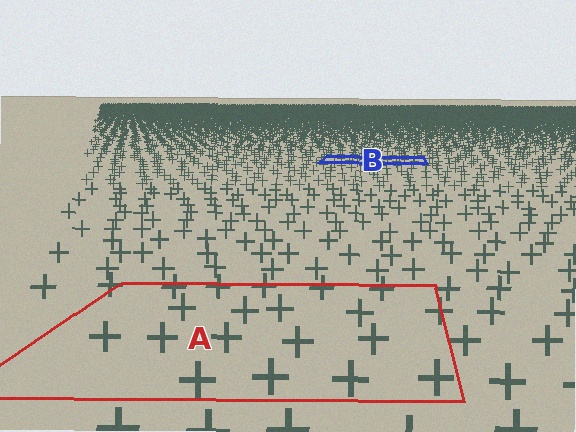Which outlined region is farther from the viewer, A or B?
Region B is farther from the viewer — the texture elements inside it appear smaller and more densely packed.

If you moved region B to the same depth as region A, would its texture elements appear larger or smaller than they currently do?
They would appear larger. At a closer depth, the same texture elements are projected at a bigger on-screen size.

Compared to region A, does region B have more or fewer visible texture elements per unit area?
Region B has more texture elements per unit area — they are packed more densely because it is farther away.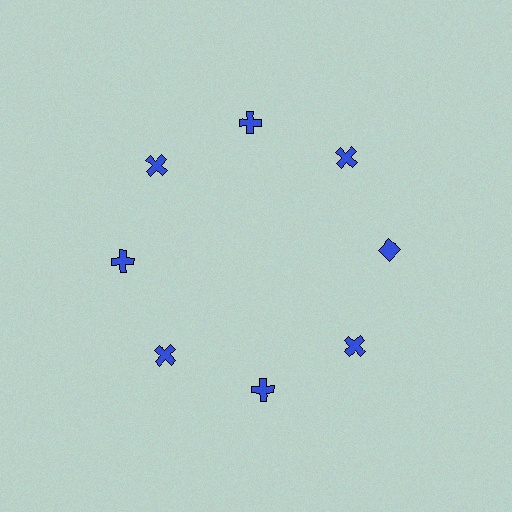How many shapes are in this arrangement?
There are 8 shapes arranged in a ring pattern.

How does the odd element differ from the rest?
It has a different shape: diamond instead of cross.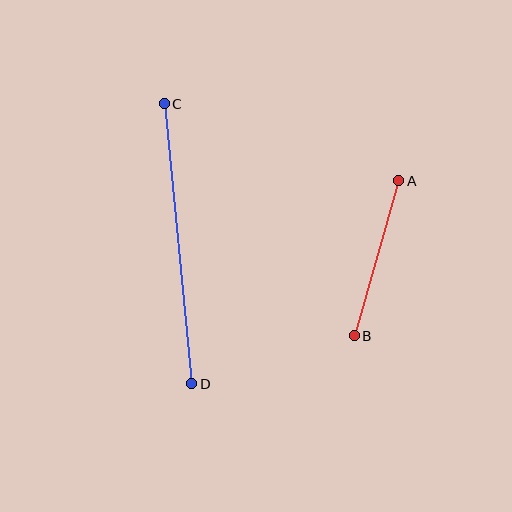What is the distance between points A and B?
The distance is approximately 161 pixels.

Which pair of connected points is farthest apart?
Points C and D are farthest apart.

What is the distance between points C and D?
The distance is approximately 282 pixels.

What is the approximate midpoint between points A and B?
The midpoint is at approximately (376, 258) pixels.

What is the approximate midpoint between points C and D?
The midpoint is at approximately (178, 244) pixels.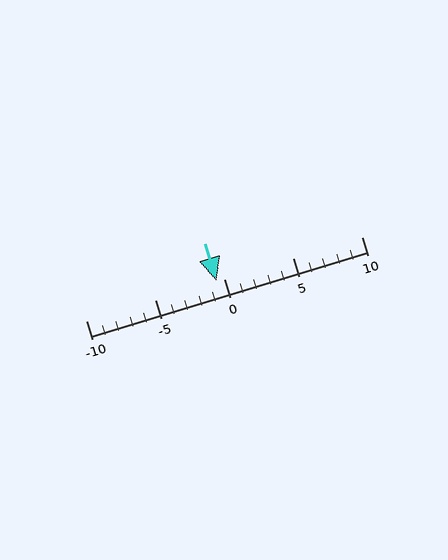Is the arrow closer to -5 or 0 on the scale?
The arrow is closer to 0.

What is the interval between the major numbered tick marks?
The major tick marks are spaced 5 units apart.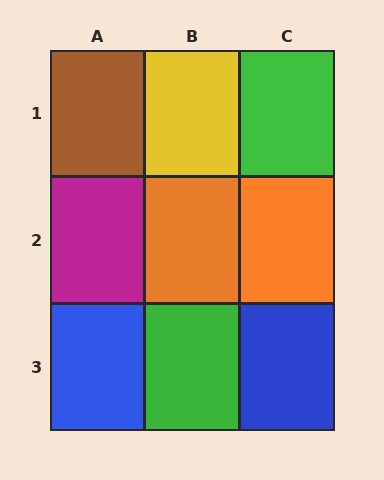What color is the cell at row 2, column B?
Orange.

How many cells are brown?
1 cell is brown.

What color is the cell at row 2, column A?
Magenta.